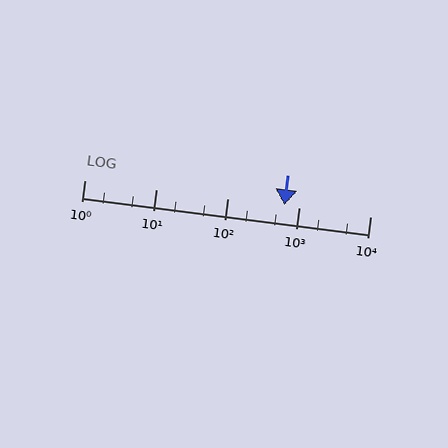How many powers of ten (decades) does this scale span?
The scale spans 4 decades, from 1 to 10000.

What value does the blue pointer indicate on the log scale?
The pointer indicates approximately 630.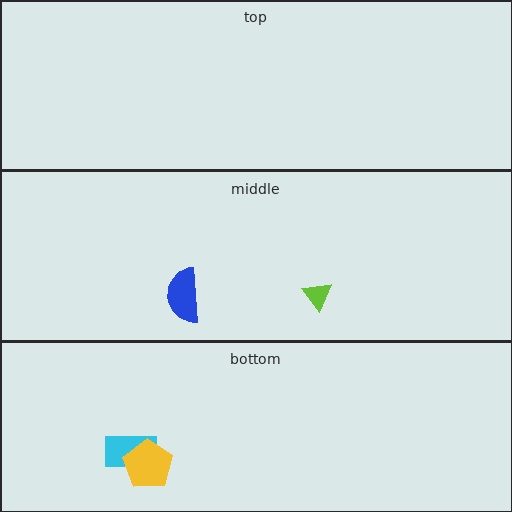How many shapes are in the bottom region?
2.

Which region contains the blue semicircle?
The middle region.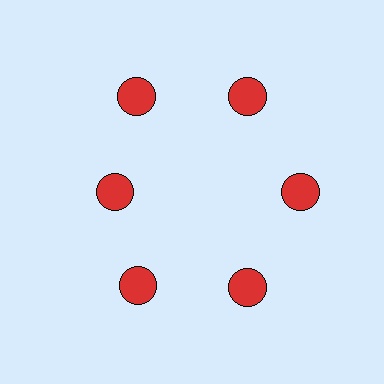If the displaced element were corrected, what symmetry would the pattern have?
It would have 6-fold rotational symmetry — the pattern would map onto itself every 60 degrees.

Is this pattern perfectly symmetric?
No. The 6 red circles are arranged in a ring, but one element near the 9 o'clock position is pulled inward toward the center, breaking the 6-fold rotational symmetry.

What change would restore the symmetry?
The symmetry would be restored by moving it outward, back onto the ring so that all 6 circles sit at equal angles and equal distance from the center.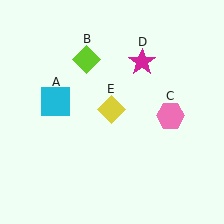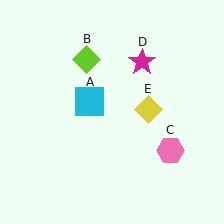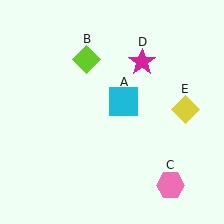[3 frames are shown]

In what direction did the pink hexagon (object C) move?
The pink hexagon (object C) moved down.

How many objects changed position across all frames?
3 objects changed position: cyan square (object A), pink hexagon (object C), yellow diamond (object E).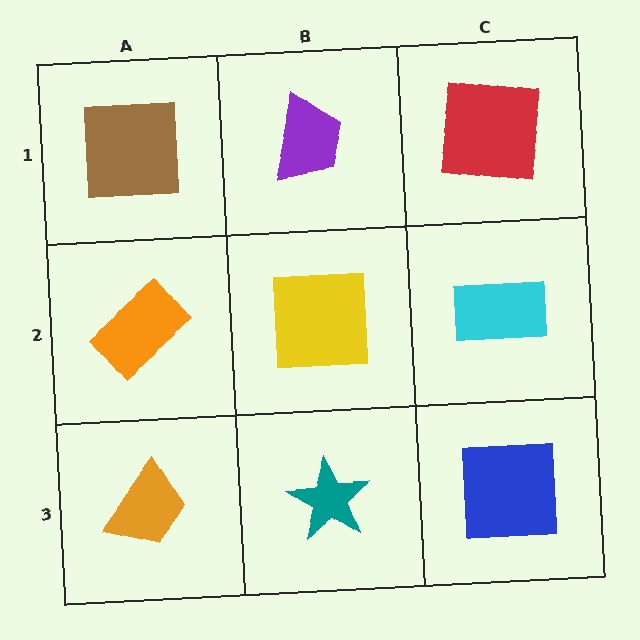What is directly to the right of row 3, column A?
A teal star.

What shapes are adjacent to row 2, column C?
A red square (row 1, column C), a blue square (row 3, column C), a yellow square (row 2, column B).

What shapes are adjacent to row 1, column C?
A cyan rectangle (row 2, column C), a purple trapezoid (row 1, column B).